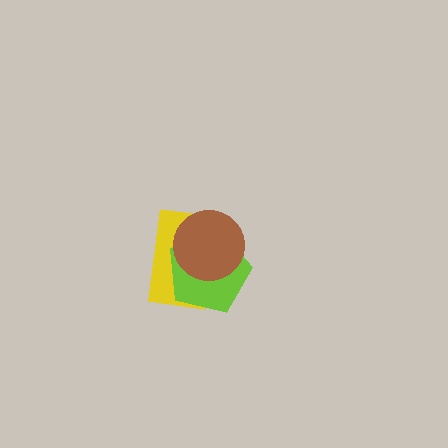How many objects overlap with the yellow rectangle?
2 objects overlap with the yellow rectangle.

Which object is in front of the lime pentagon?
The brown circle is in front of the lime pentagon.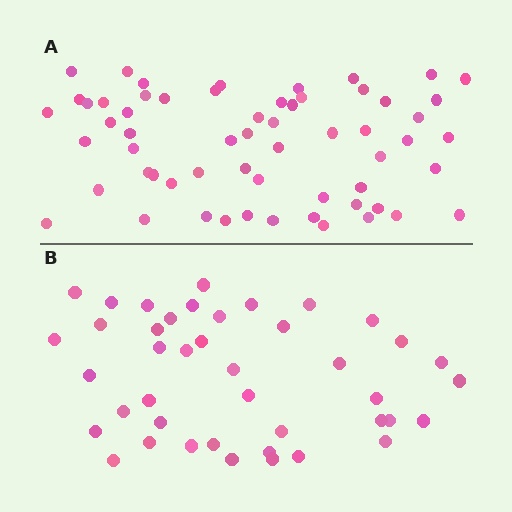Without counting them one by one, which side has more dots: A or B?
Region A (the top region) has more dots.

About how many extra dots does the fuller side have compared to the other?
Region A has approximately 20 more dots than region B.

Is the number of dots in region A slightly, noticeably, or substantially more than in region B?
Region A has noticeably more, but not dramatically so. The ratio is roughly 1.4 to 1.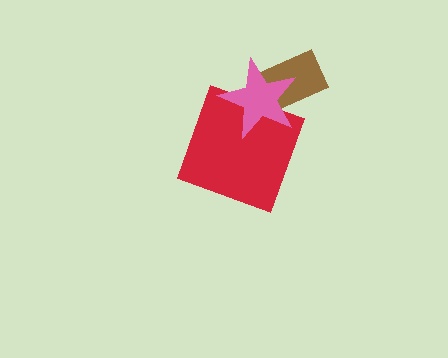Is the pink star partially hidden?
No, no other shape covers it.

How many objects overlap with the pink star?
2 objects overlap with the pink star.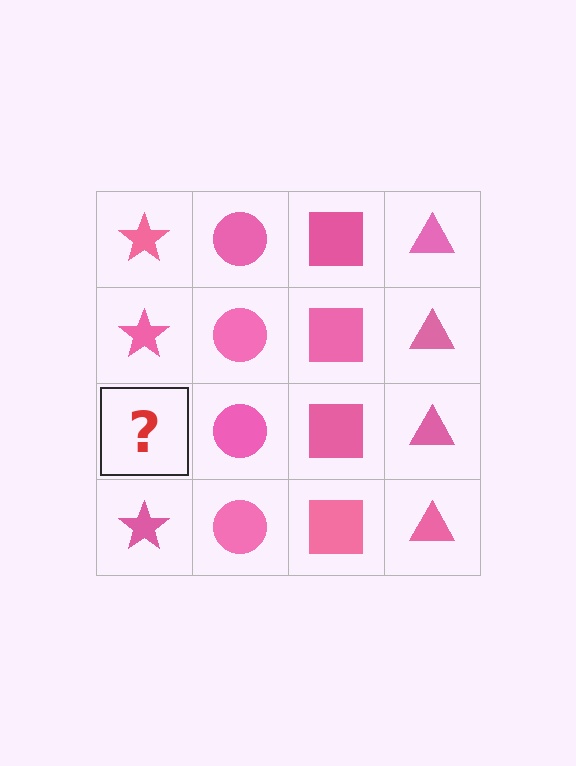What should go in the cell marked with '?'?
The missing cell should contain a pink star.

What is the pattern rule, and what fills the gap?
The rule is that each column has a consistent shape. The gap should be filled with a pink star.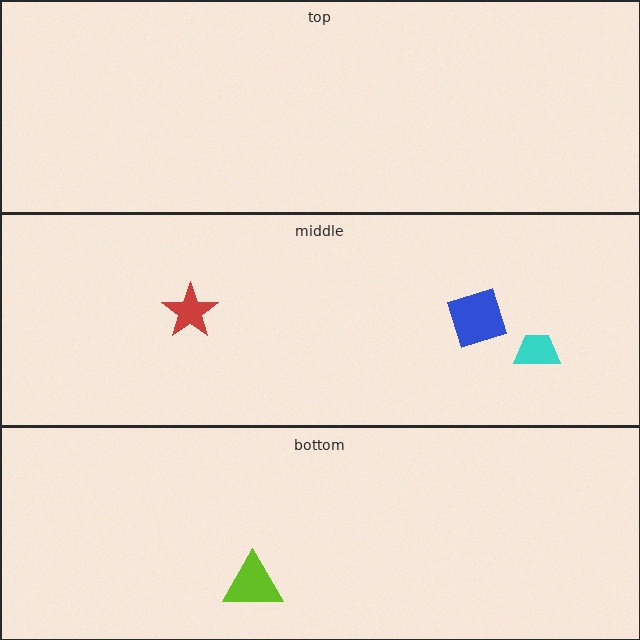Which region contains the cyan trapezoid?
The middle region.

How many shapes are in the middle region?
3.